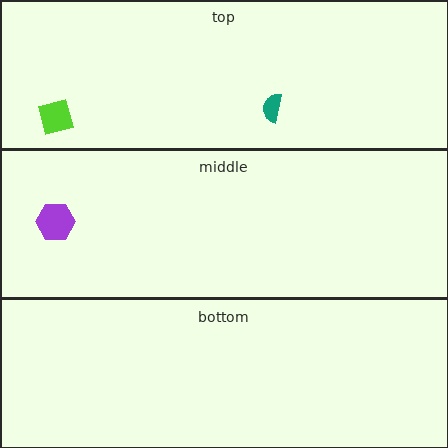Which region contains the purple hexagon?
The middle region.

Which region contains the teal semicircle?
The top region.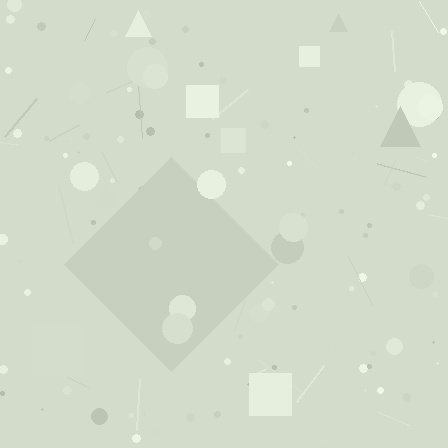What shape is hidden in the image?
A diamond is hidden in the image.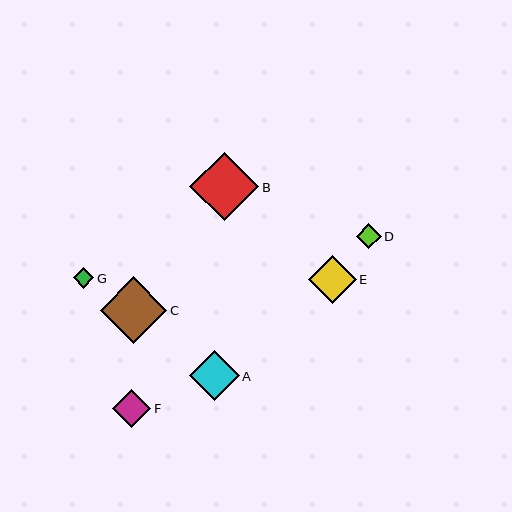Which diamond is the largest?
Diamond B is the largest with a size of approximately 69 pixels.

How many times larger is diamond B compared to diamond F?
Diamond B is approximately 1.8 times the size of diamond F.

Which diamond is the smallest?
Diamond G is the smallest with a size of approximately 21 pixels.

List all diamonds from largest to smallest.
From largest to smallest: B, C, A, E, F, D, G.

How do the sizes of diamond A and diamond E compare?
Diamond A and diamond E are approximately the same size.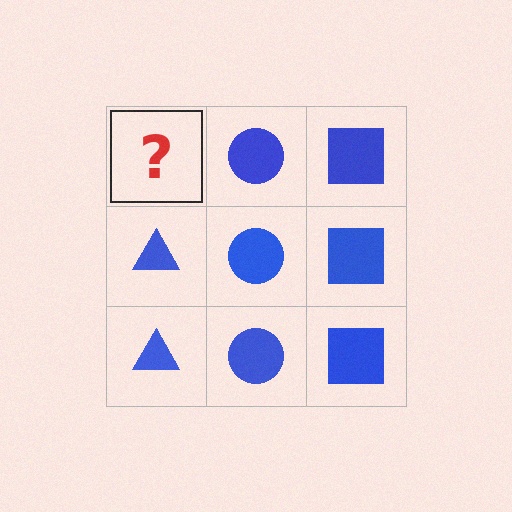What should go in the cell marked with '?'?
The missing cell should contain a blue triangle.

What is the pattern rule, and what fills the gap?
The rule is that each column has a consistent shape. The gap should be filled with a blue triangle.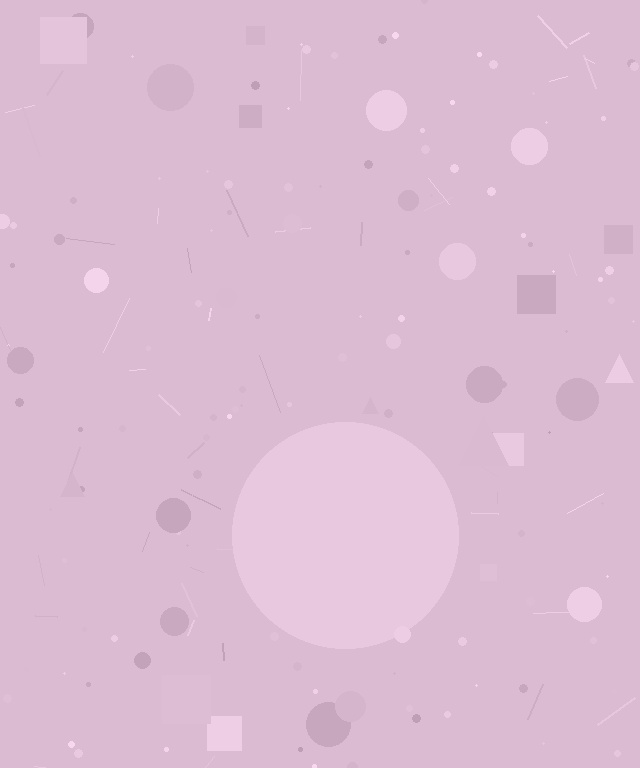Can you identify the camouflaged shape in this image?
The camouflaged shape is a circle.